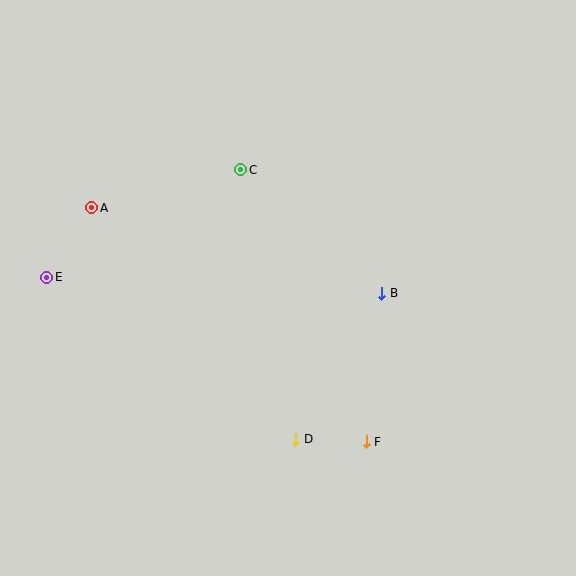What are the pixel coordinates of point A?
Point A is at (92, 208).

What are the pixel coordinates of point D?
Point D is at (296, 439).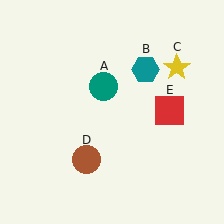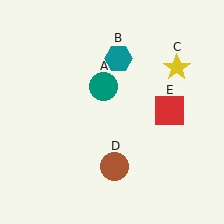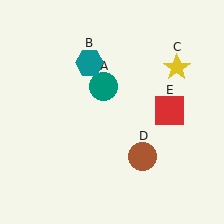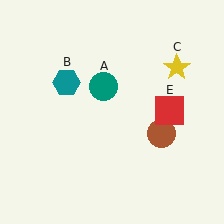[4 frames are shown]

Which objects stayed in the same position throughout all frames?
Teal circle (object A) and yellow star (object C) and red square (object E) remained stationary.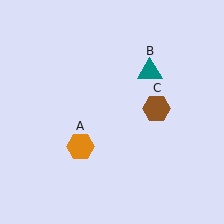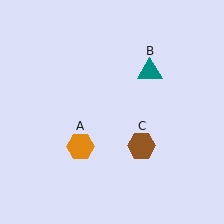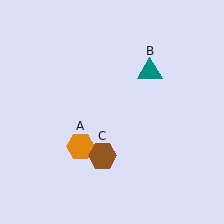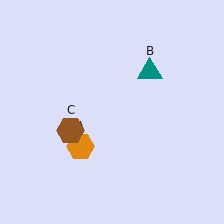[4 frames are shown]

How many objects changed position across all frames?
1 object changed position: brown hexagon (object C).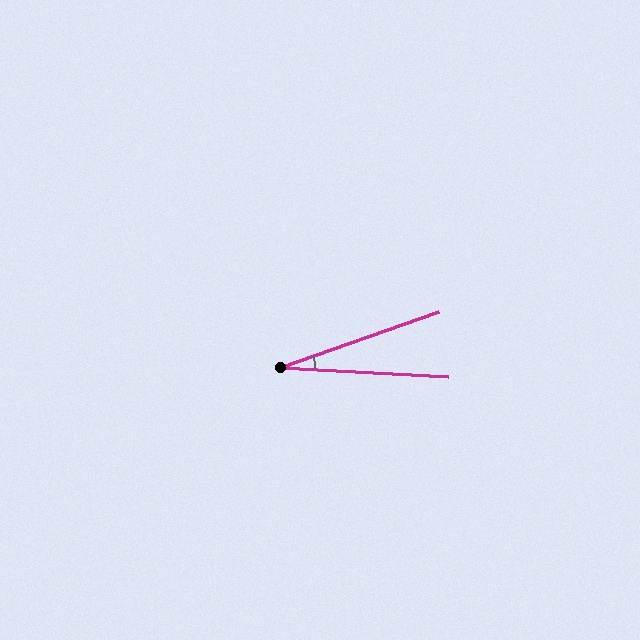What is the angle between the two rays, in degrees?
Approximately 22 degrees.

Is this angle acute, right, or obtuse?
It is acute.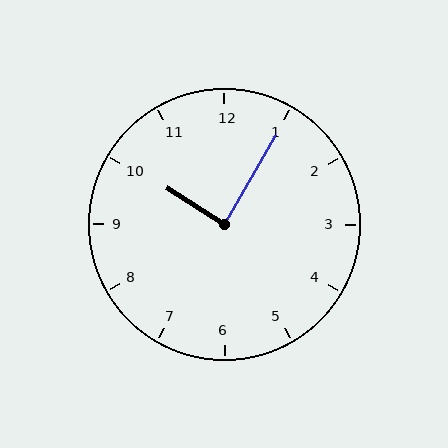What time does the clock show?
10:05.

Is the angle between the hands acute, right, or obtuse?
It is right.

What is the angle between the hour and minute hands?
Approximately 88 degrees.